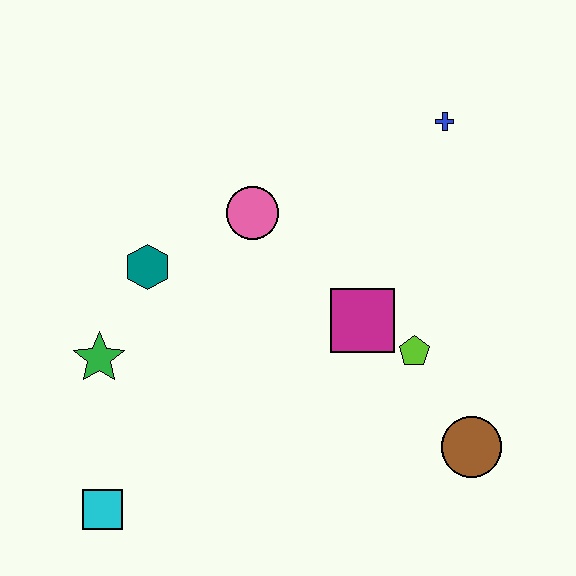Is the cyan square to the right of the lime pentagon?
No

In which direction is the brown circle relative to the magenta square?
The brown circle is below the magenta square.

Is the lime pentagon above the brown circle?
Yes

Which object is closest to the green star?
The teal hexagon is closest to the green star.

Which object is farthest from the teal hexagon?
The brown circle is farthest from the teal hexagon.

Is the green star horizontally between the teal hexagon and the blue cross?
No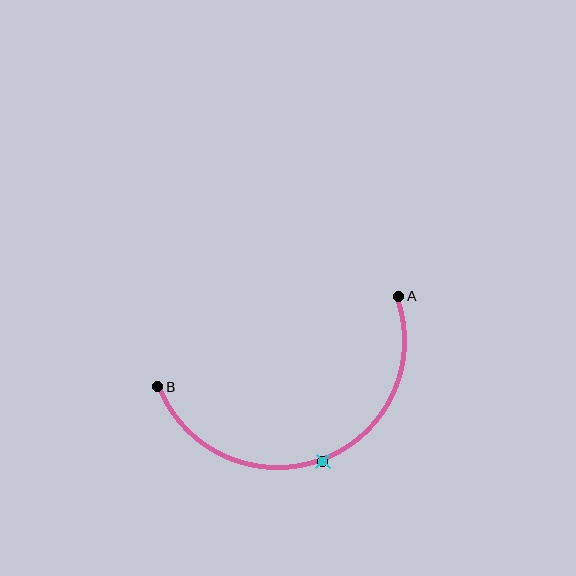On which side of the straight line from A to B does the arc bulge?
The arc bulges below the straight line connecting A and B.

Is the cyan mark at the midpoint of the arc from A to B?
Yes. The cyan mark lies on the arc at equal arc-length from both A and B — it is the arc midpoint.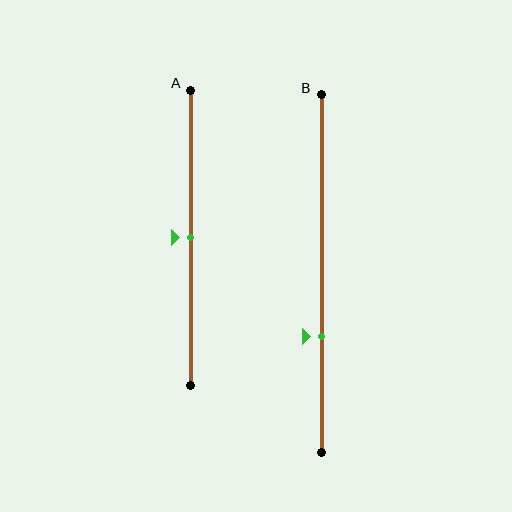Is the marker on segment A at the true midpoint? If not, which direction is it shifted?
Yes, the marker on segment A is at the true midpoint.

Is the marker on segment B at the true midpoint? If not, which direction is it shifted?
No, the marker on segment B is shifted downward by about 18% of the segment length.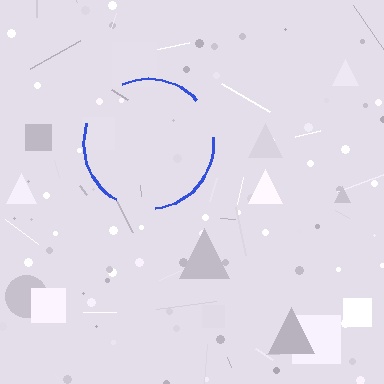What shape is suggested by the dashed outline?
The dashed outline suggests a circle.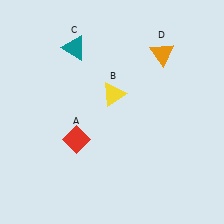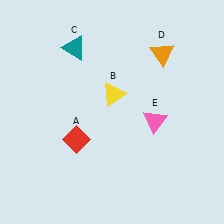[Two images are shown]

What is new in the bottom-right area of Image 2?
A pink triangle (E) was added in the bottom-right area of Image 2.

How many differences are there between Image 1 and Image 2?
There is 1 difference between the two images.